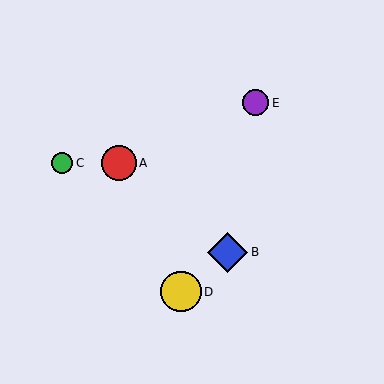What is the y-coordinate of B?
Object B is at y≈253.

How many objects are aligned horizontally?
2 objects (A, C) are aligned horizontally.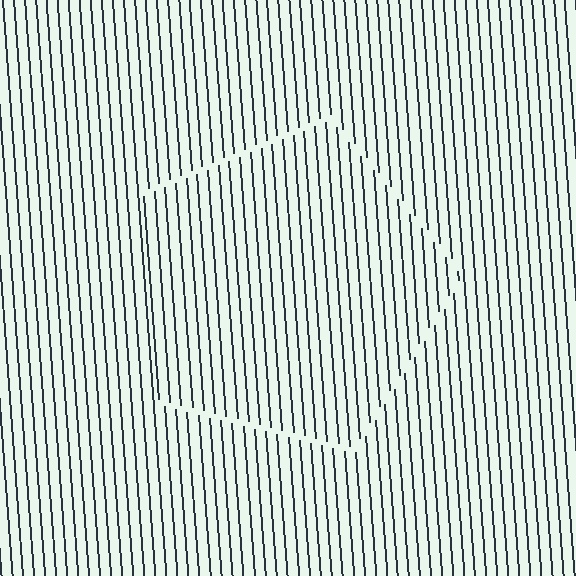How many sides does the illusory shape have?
5 sides — the line-ends trace a pentagon.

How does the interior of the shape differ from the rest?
The interior of the shape contains the same grating, shifted by half a period — the contour is defined by the phase discontinuity where line-ends from the inner and outer gratings abut.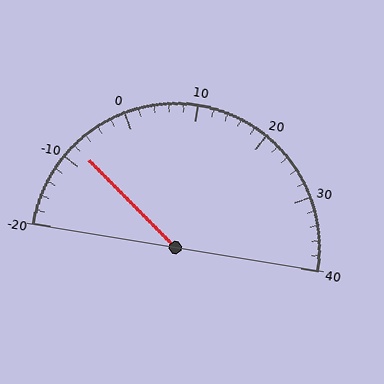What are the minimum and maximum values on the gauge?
The gauge ranges from -20 to 40.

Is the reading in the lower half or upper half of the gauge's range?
The reading is in the lower half of the range (-20 to 40).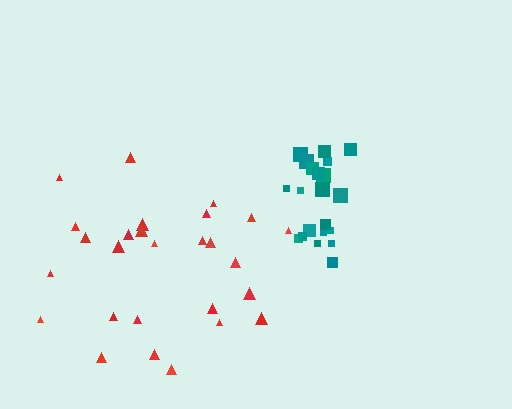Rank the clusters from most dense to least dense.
teal, red.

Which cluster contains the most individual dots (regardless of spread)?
Red (27).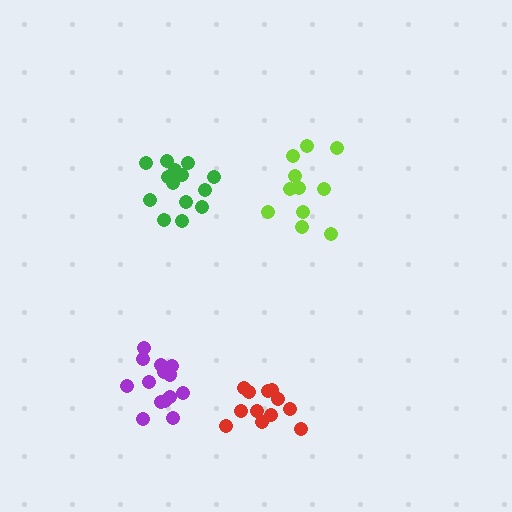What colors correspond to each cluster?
The clusters are colored: lime, green, red, purple.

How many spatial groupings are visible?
There are 4 spatial groupings.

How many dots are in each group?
Group 1: 11 dots, Group 2: 14 dots, Group 3: 12 dots, Group 4: 15 dots (52 total).